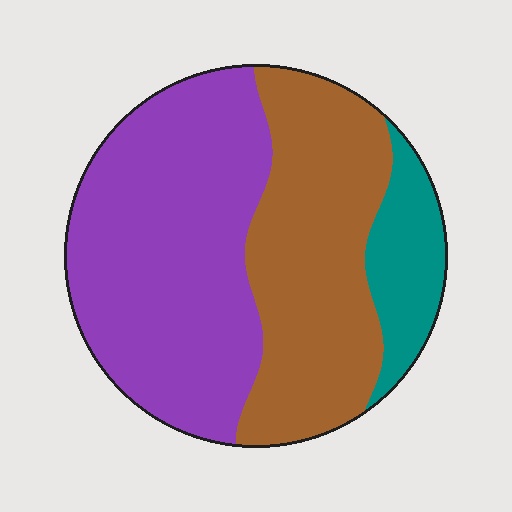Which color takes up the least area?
Teal, at roughly 10%.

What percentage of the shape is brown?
Brown covers roughly 40% of the shape.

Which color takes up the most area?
Purple, at roughly 50%.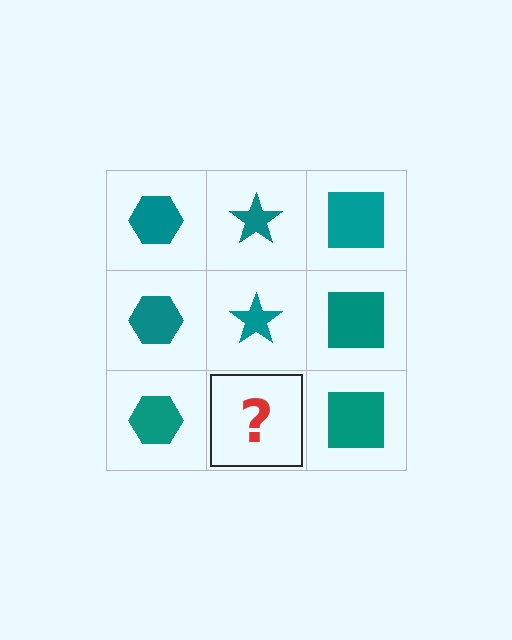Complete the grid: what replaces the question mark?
The question mark should be replaced with a teal star.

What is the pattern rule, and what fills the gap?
The rule is that each column has a consistent shape. The gap should be filled with a teal star.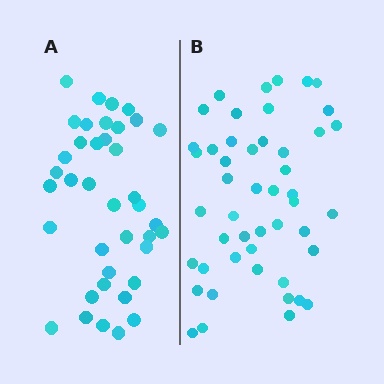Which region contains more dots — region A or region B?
Region B (the right region) has more dots.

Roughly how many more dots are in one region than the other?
Region B has roughly 8 or so more dots than region A.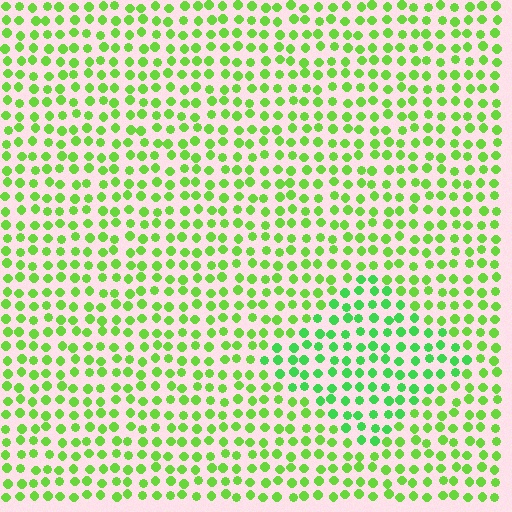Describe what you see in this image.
The image is filled with small lime elements in a uniform arrangement. A diamond-shaped region is visible where the elements are tinted to a slightly different hue, forming a subtle color boundary.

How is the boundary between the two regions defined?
The boundary is defined purely by a slight shift in hue (about 25 degrees). Spacing, size, and orientation are identical on both sides.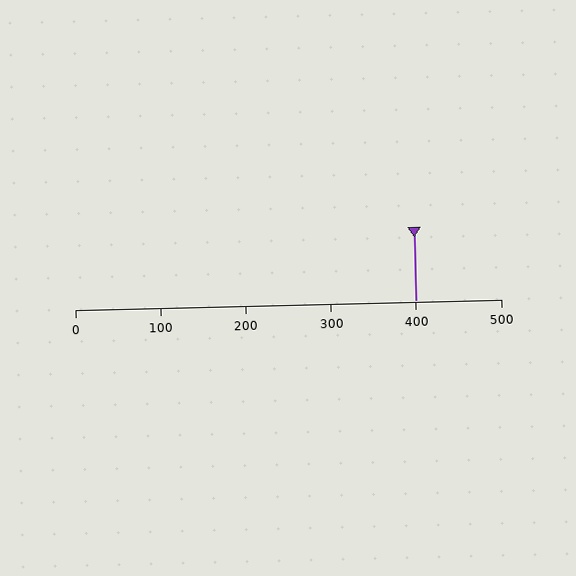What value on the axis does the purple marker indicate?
The marker indicates approximately 400.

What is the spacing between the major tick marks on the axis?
The major ticks are spaced 100 apart.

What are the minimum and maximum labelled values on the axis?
The axis runs from 0 to 500.